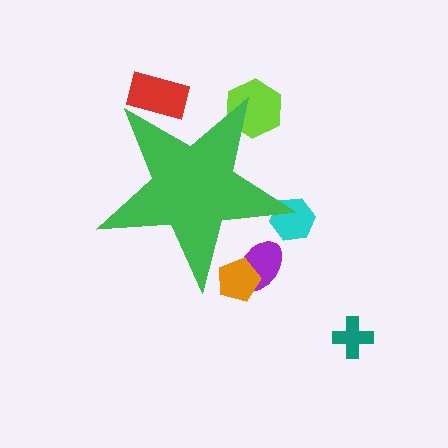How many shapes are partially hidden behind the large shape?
5 shapes are partially hidden.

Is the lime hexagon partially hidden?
Yes, the lime hexagon is partially hidden behind the green star.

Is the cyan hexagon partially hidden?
Yes, the cyan hexagon is partially hidden behind the green star.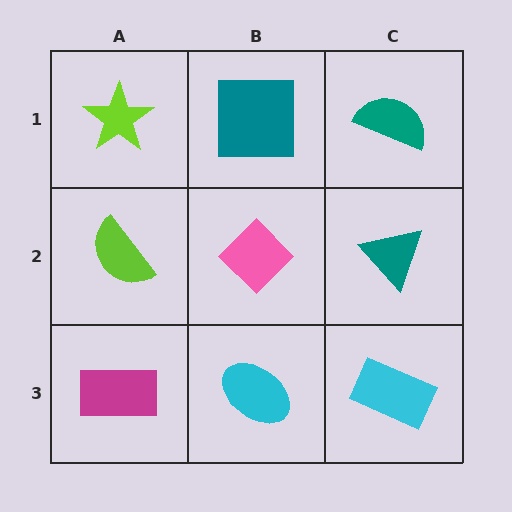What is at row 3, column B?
A cyan ellipse.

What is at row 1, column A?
A lime star.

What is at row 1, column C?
A teal semicircle.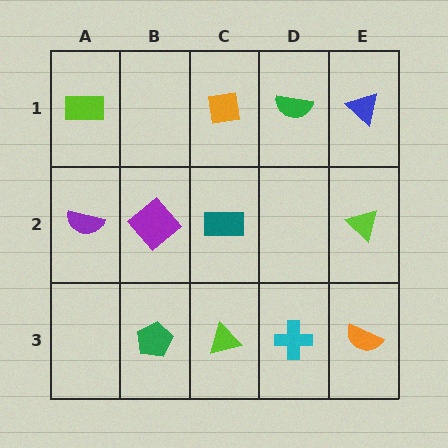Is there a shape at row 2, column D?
No, that cell is empty.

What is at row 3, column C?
A lime triangle.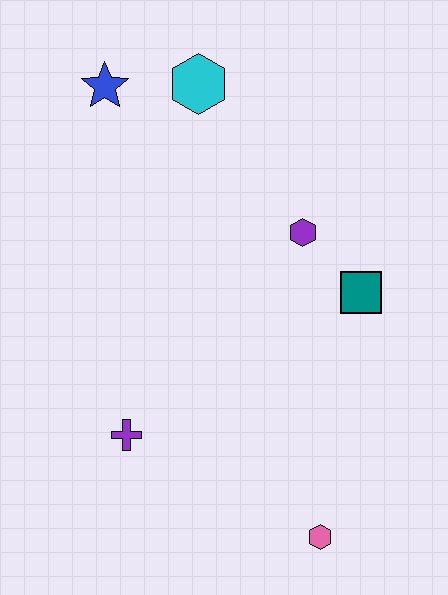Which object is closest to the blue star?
The cyan hexagon is closest to the blue star.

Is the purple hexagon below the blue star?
Yes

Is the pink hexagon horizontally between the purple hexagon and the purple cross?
No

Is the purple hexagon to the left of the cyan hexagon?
No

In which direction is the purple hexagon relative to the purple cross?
The purple hexagon is above the purple cross.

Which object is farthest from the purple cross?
The cyan hexagon is farthest from the purple cross.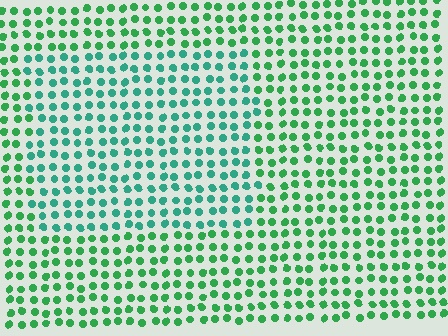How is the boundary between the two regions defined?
The boundary is defined purely by a slight shift in hue (about 29 degrees). Spacing, size, and orientation are identical on both sides.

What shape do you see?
I see a rectangle.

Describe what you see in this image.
The image is filled with small green elements in a uniform arrangement. A rectangle-shaped region is visible where the elements are tinted to a slightly different hue, forming a subtle color boundary.